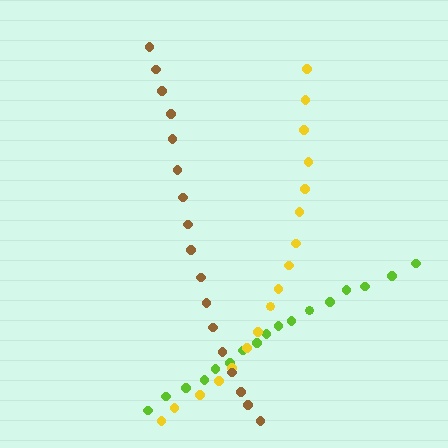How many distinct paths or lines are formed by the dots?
There are 3 distinct paths.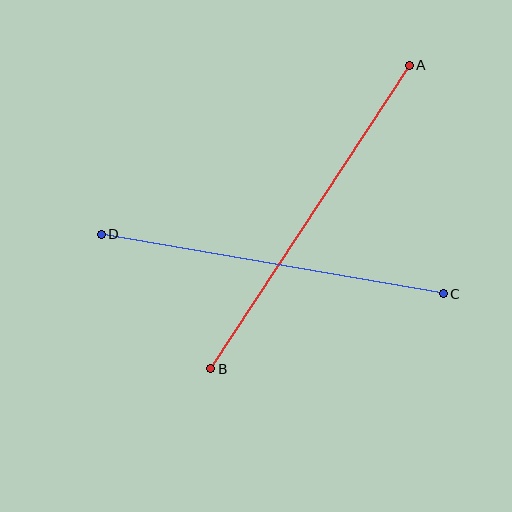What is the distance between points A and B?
The distance is approximately 363 pixels.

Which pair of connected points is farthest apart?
Points A and B are farthest apart.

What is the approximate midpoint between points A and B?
The midpoint is at approximately (310, 217) pixels.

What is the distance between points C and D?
The distance is approximately 347 pixels.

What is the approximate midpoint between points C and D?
The midpoint is at approximately (272, 264) pixels.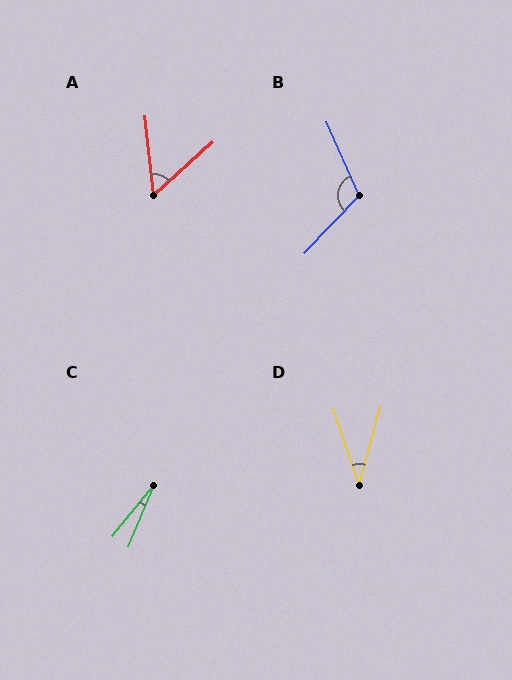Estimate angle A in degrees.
Approximately 54 degrees.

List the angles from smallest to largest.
C (17°), D (34°), A (54°), B (112°).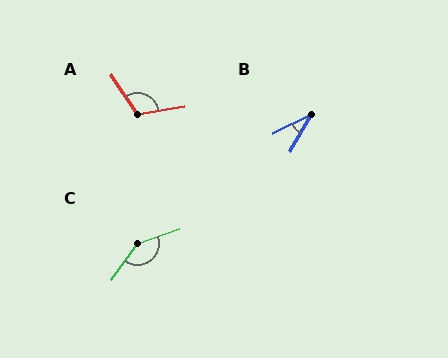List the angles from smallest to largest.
B (33°), A (114°), C (145°).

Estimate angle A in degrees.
Approximately 114 degrees.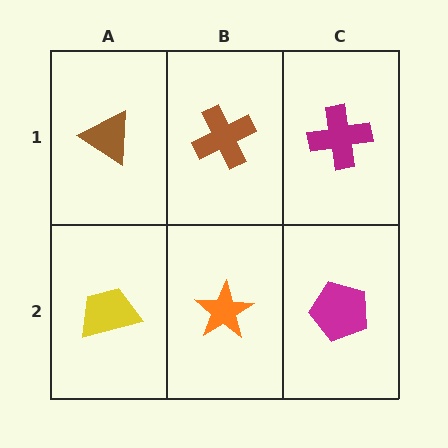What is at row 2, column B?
An orange star.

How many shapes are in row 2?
3 shapes.